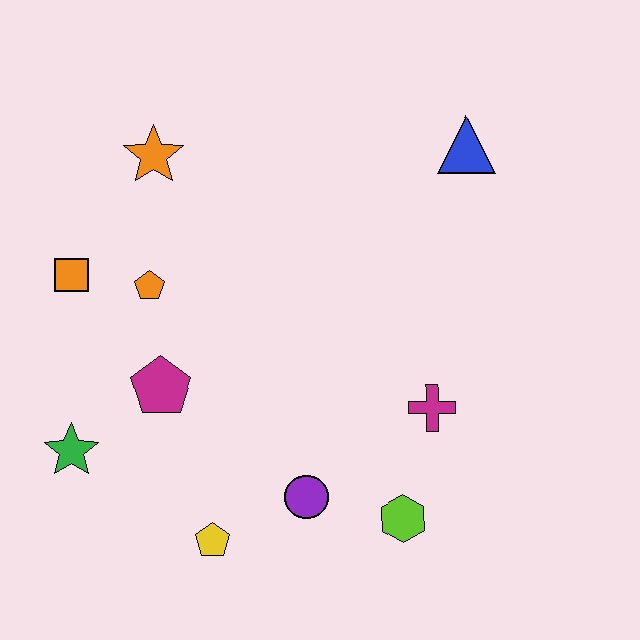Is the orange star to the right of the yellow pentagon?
No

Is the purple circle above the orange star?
No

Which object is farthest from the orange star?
The lime hexagon is farthest from the orange star.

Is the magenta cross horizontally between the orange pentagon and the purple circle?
No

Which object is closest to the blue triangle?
The magenta cross is closest to the blue triangle.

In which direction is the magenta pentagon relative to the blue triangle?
The magenta pentagon is to the left of the blue triangle.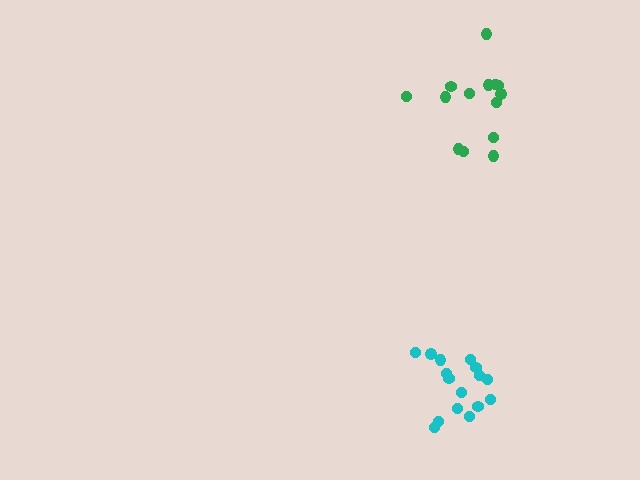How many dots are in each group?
Group 1: 14 dots, Group 2: 16 dots (30 total).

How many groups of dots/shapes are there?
There are 2 groups.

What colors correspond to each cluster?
The clusters are colored: green, cyan.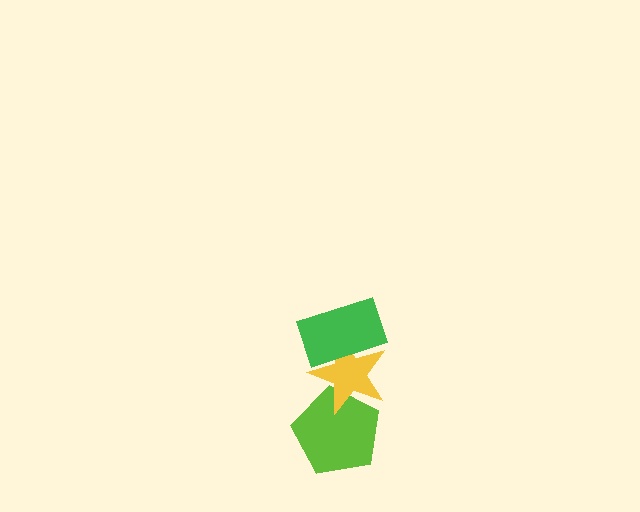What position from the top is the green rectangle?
The green rectangle is 1st from the top.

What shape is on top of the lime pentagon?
The yellow star is on top of the lime pentagon.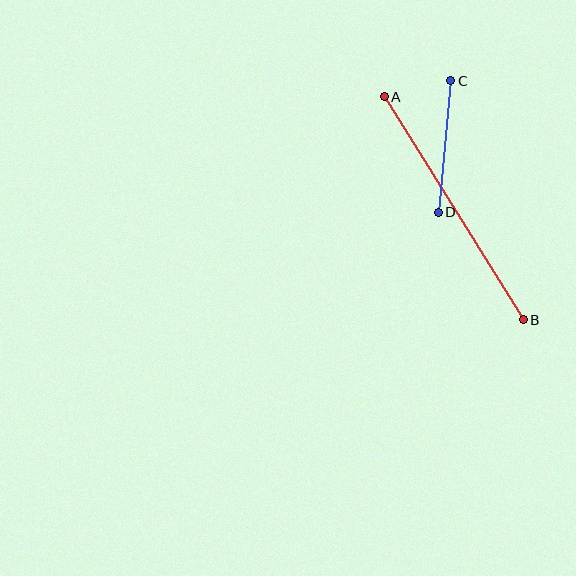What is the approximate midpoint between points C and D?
The midpoint is at approximately (445, 146) pixels.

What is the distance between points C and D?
The distance is approximately 132 pixels.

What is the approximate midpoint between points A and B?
The midpoint is at approximately (454, 208) pixels.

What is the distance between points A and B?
The distance is approximately 263 pixels.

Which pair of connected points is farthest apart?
Points A and B are farthest apart.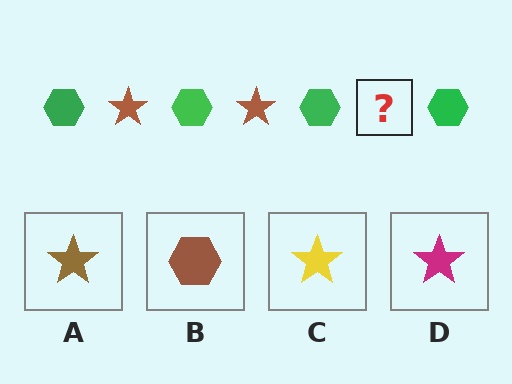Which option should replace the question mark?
Option A.